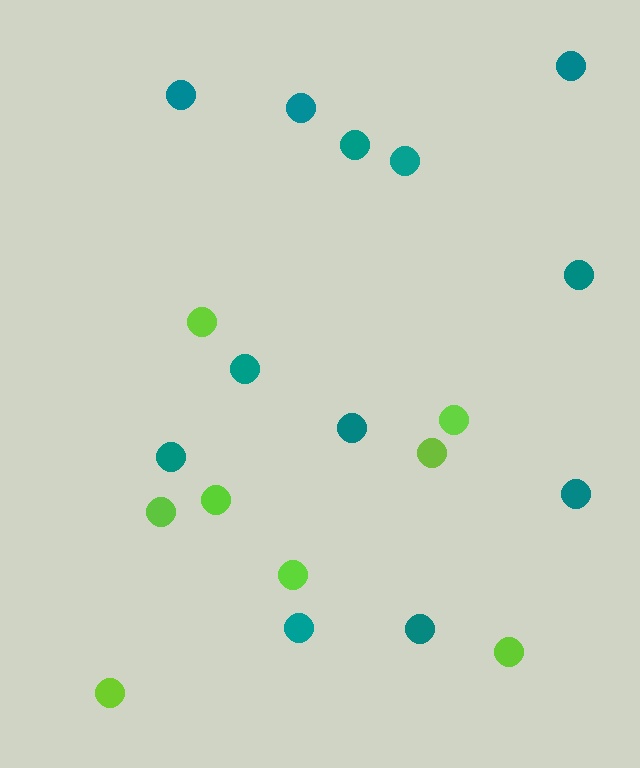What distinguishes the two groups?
There are 2 groups: one group of teal circles (12) and one group of lime circles (8).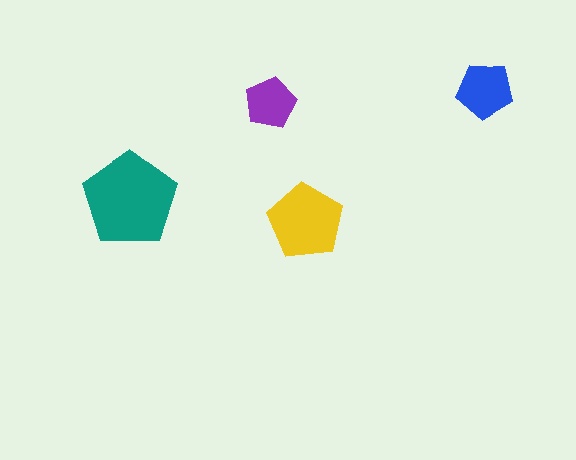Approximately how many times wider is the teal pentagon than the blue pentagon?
About 1.5 times wider.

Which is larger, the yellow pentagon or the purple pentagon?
The yellow one.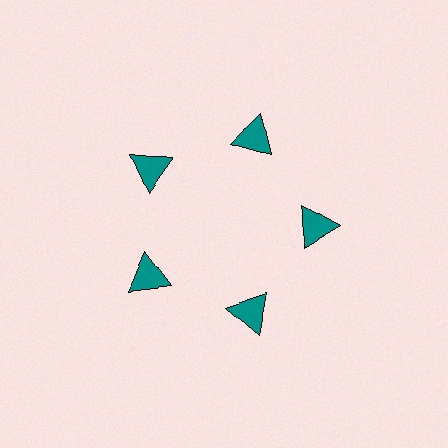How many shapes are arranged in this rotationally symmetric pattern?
There are 5 shapes, arranged in 5 groups of 1.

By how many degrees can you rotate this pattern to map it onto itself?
The pattern maps onto itself every 72 degrees of rotation.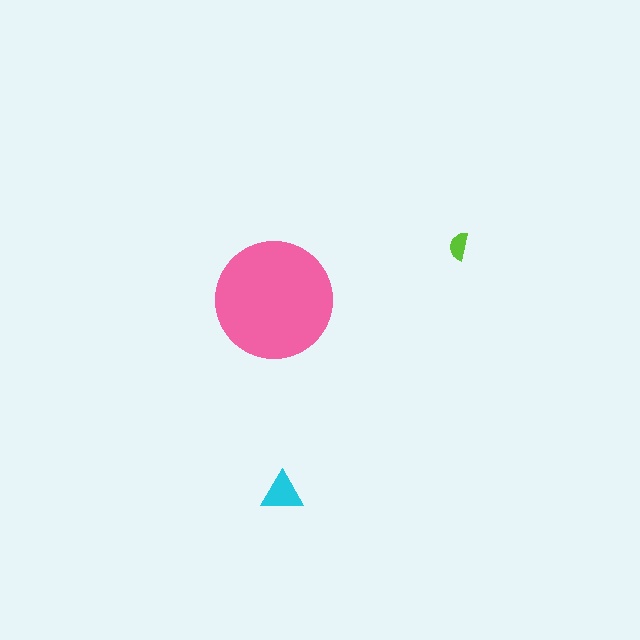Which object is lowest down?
The cyan triangle is bottommost.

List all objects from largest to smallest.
The pink circle, the cyan triangle, the lime semicircle.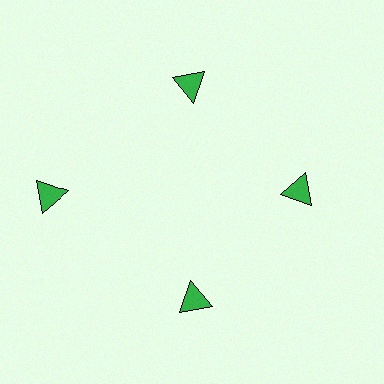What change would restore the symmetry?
The symmetry would be restored by moving it inward, back onto the ring so that all 4 triangles sit at equal angles and equal distance from the center.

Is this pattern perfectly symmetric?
No. The 4 green triangles are arranged in a ring, but one element near the 9 o'clock position is pushed outward from the center, breaking the 4-fold rotational symmetry.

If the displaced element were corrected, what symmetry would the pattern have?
It would have 4-fold rotational symmetry — the pattern would map onto itself every 90 degrees.